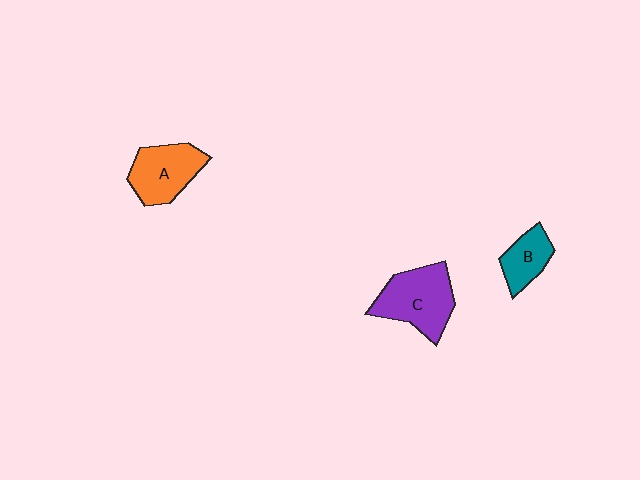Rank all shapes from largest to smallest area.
From largest to smallest: C (purple), A (orange), B (teal).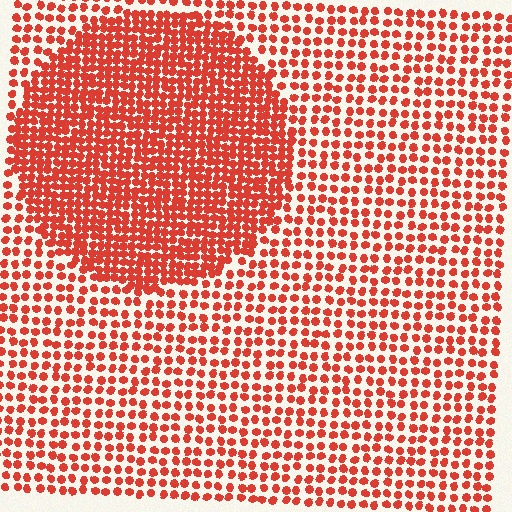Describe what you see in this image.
The image contains small red elements arranged at two different densities. A circle-shaped region is visible where the elements are more densely packed than the surrounding area.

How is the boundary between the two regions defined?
The boundary is defined by a change in element density (approximately 2.0x ratio). All elements are the same color, size, and shape.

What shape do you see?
I see a circle.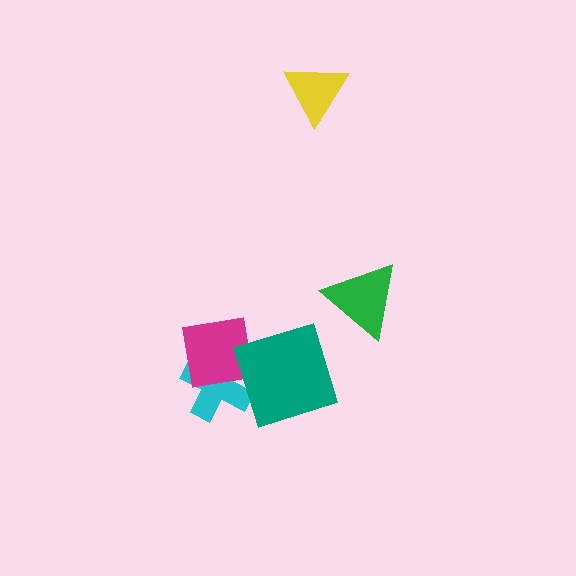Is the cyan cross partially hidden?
Yes, it is partially covered by another shape.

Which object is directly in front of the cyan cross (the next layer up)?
The magenta square is directly in front of the cyan cross.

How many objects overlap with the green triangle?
0 objects overlap with the green triangle.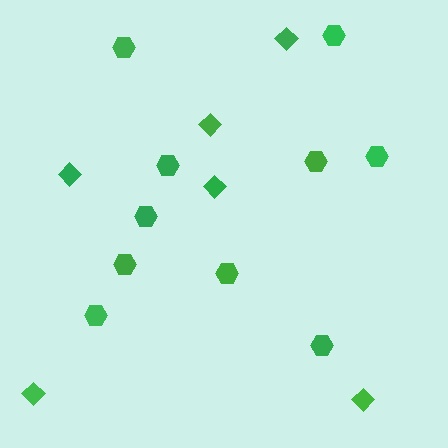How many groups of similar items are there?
There are 2 groups: one group of hexagons (10) and one group of diamonds (6).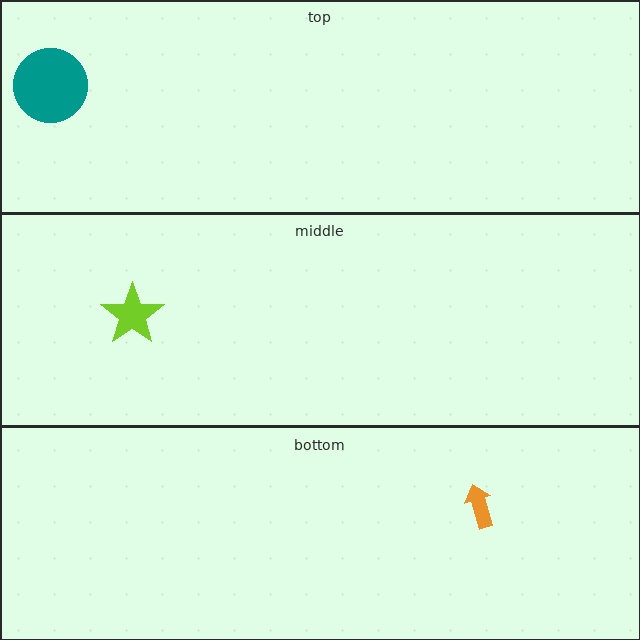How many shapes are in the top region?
1.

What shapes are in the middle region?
The lime star.